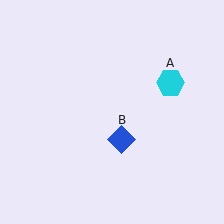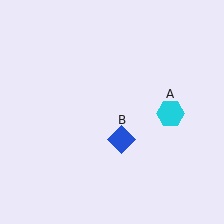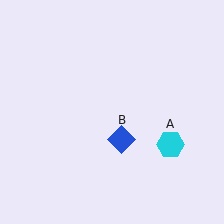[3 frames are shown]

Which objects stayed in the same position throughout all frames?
Blue diamond (object B) remained stationary.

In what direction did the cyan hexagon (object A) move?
The cyan hexagon (object A) moved down.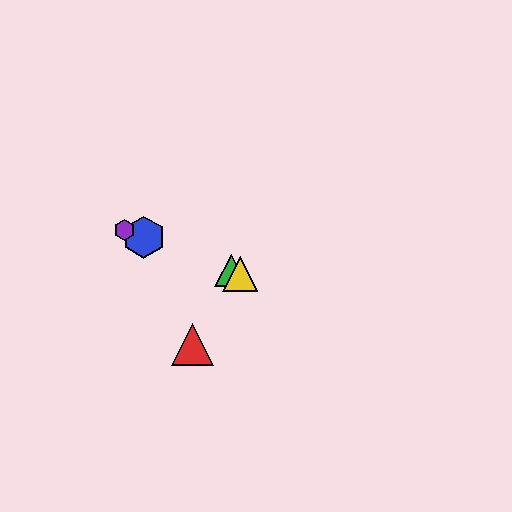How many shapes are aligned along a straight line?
4 shapes (the blue hexagon, the green triangle, the yellow triangle, the purple hexagon) are aligned along a straight line.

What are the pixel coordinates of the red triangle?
The red triangle is at (193, 344).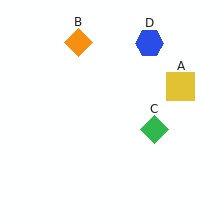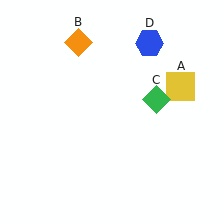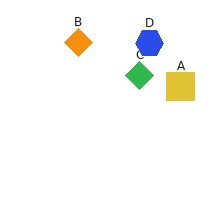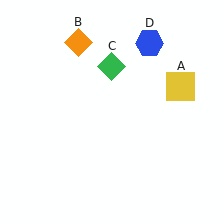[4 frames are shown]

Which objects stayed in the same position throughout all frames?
Yellow square (object A) and orange diamond (object B) and blue hexagon (object D) remained stationary.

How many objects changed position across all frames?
1 object changed position: green diamond (object C).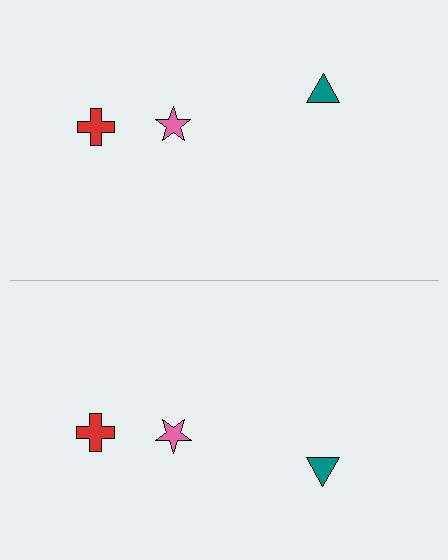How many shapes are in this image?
There are 6 shapes in this image.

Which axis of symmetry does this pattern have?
The pattern has a horizontal axis of symmetry running through the center of the image.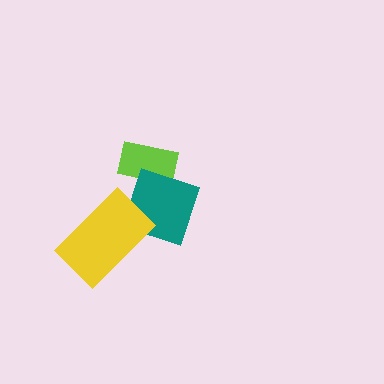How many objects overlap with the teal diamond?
2 objects overlap with the teal diamond.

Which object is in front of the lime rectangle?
The teal diamond is in front of the lime rectangle.